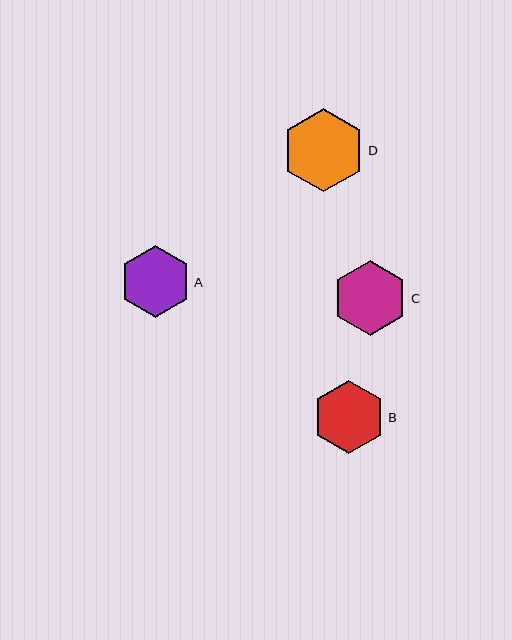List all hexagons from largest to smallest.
From largest to smallest: D, C, B, A.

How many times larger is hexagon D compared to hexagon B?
Hexagon D is approximately 1.1 times the size of hexagon B.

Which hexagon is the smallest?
Hexagon A is the smallest with a size of approximately 72 pixels.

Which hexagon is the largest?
Hexagon D is the largest with a size of approximately 83 pixels.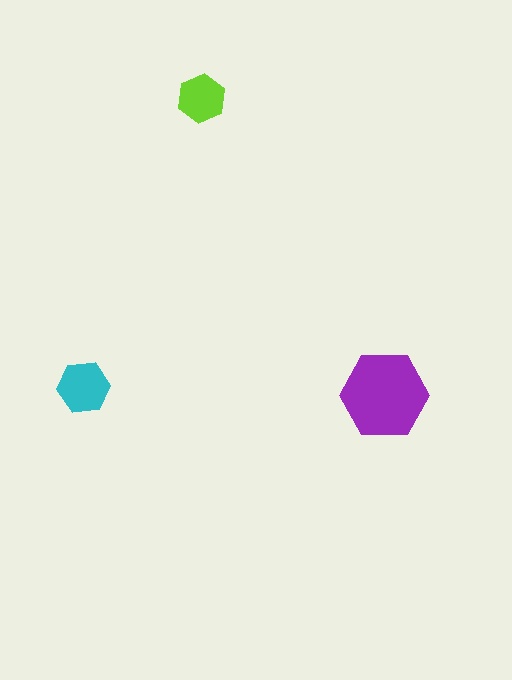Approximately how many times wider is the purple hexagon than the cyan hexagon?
About 1.5 times wider.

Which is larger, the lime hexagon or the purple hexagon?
The purple one.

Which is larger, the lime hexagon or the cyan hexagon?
The cyan one.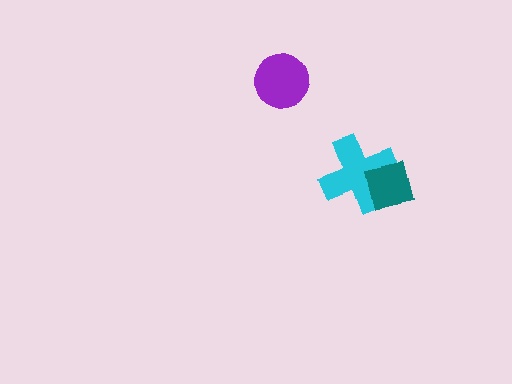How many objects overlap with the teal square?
1 object overlaps with the teal square.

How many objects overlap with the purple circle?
0 objects overlap with the purple circle.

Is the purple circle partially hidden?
No, no other shape covers it.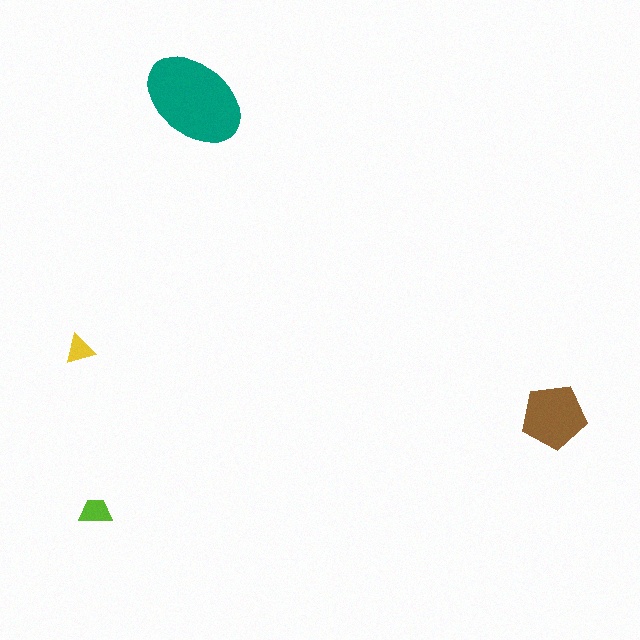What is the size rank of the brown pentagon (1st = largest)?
2nd.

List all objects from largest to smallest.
The teal ellipse, the brown pentagon, the lime trapezoid, the yellow triangle.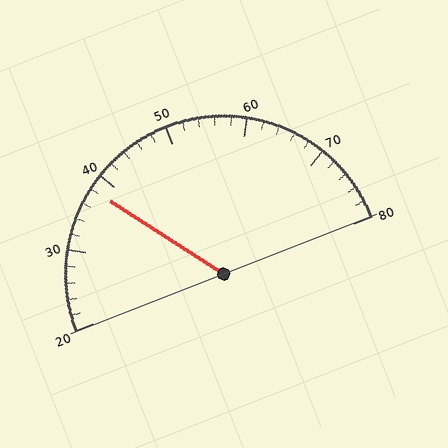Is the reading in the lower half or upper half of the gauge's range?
The reading is in the lower half of the range (20 to 80).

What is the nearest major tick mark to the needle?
The nearest major tick mark is 40.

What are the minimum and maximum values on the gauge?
The gauge ranges from 20 to 80.